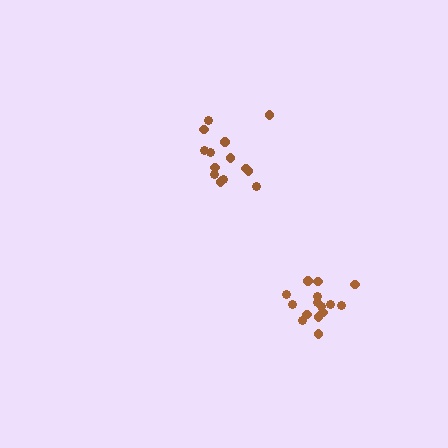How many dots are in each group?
Group 1: 14 dots, Group 2: 15 dots (29 total).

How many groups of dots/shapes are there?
There are 2 groups.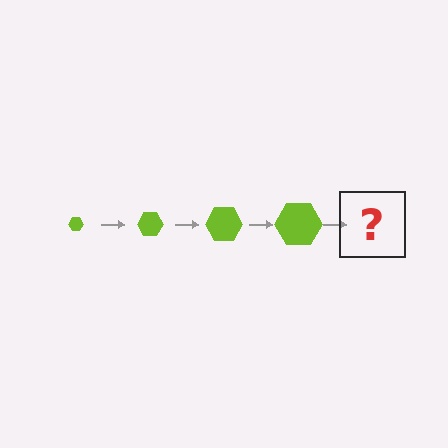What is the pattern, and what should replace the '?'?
The pattern is that the hexagon gets progressively larger each step. The '?' should be a lime hexagon, larger than the previous one.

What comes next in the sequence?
The next element should be a lime hexagon, larger than the previous one.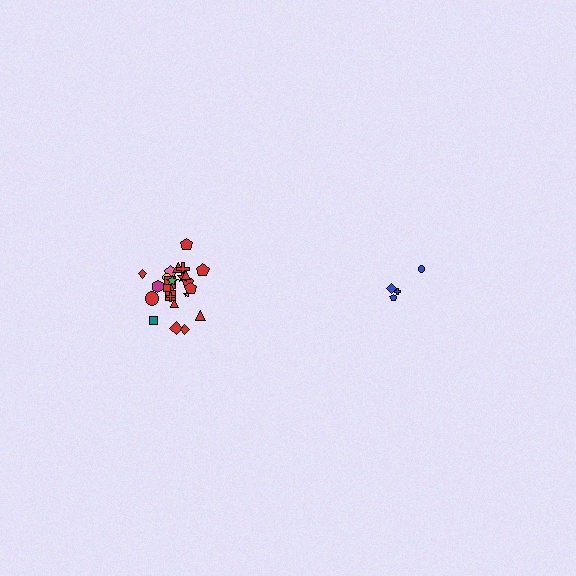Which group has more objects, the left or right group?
The left group.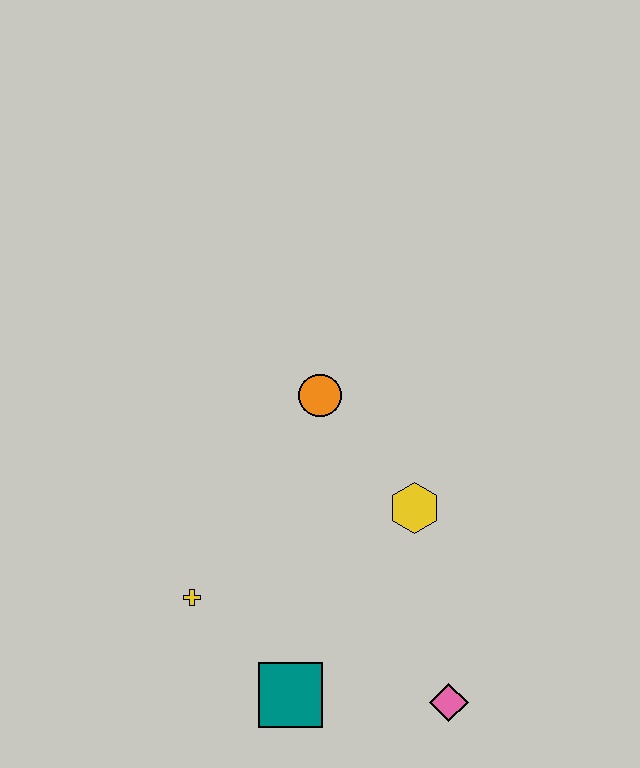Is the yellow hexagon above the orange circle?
No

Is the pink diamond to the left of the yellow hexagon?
No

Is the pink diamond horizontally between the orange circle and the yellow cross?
No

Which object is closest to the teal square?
The yellow cross is closest to the teal square.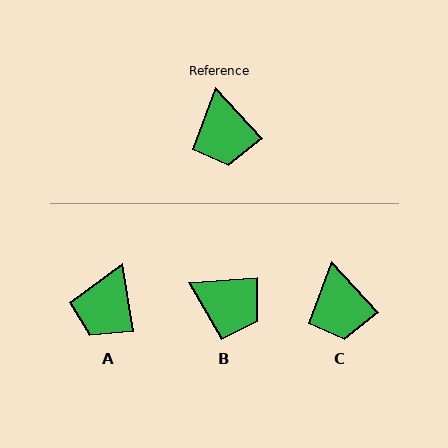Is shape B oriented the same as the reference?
No, it is off by about 51 degrees.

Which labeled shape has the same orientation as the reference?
C.